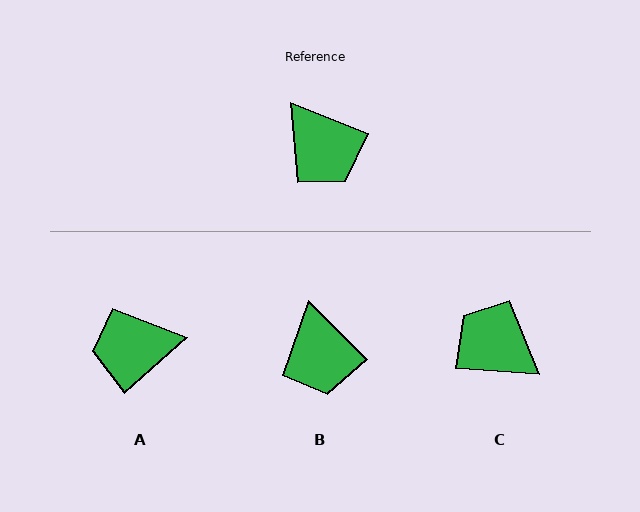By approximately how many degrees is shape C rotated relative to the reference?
Approximately 163 degrees clockwise.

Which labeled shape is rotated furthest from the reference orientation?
C, about 163 degrees away.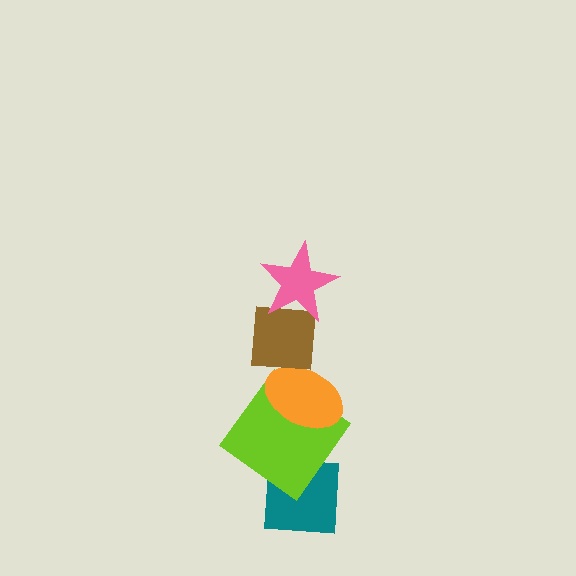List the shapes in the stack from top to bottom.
From top to bottom: the pink star, the brown square, the orange ellipse, the lime diamond, the teal square.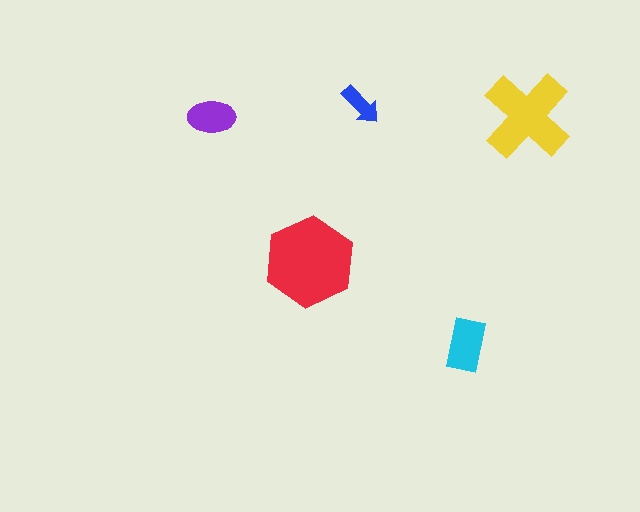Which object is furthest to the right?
The yellow cross is rightmost.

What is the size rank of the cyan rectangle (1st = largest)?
3rd.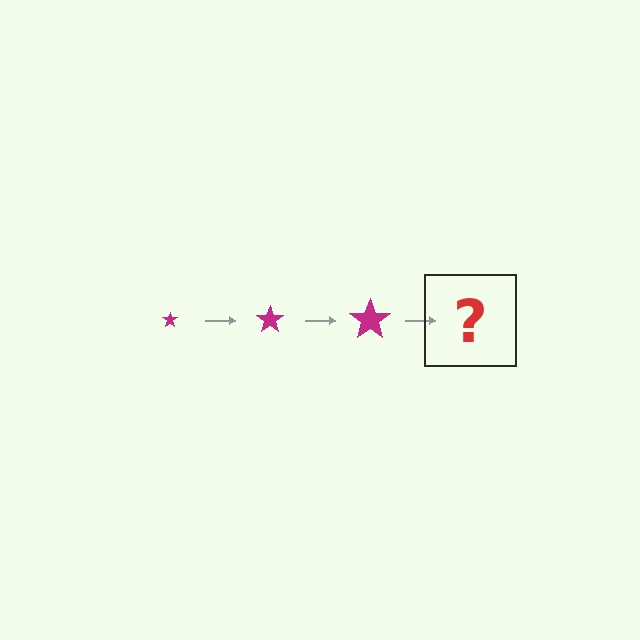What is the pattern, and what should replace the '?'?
The pattern is that the star gets progressively larger each step. The '?' should be a magenta star, larger than the previous one.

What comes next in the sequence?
The next element should be a magenta star, larger than the previous one.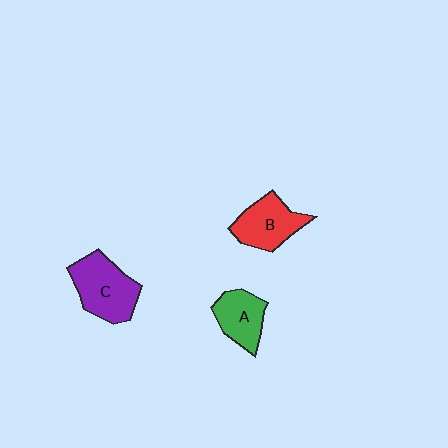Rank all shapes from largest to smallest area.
From largest to smallest: C (purple), B (red), A (green).